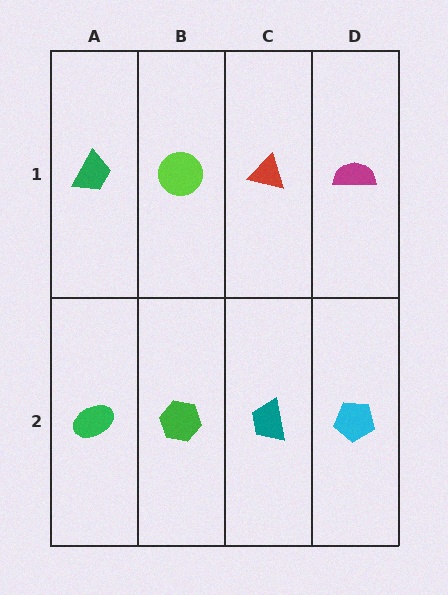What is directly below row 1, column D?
A cyan pentagon.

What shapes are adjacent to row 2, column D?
A magenta semicircle (row 1, column D), a teal trapezoid (row 2, column C).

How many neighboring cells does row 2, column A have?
2.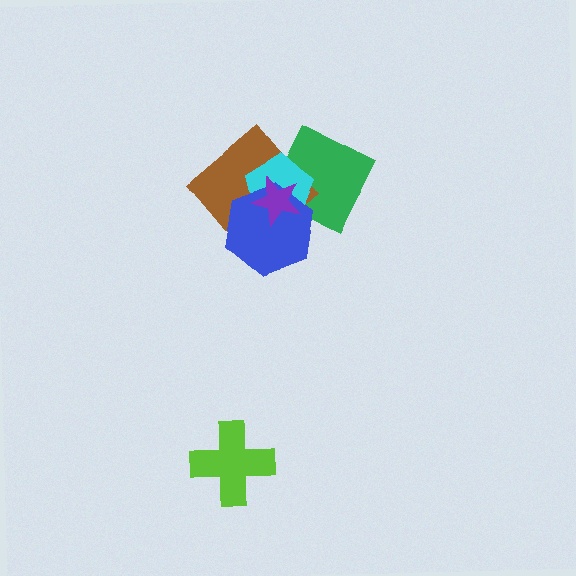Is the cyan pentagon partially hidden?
Yes, it is partially covered by another shape.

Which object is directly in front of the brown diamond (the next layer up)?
The cyan pentagon is directly in front of the brown diamond.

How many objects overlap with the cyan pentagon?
4 objects overlap with the cyan pentagon.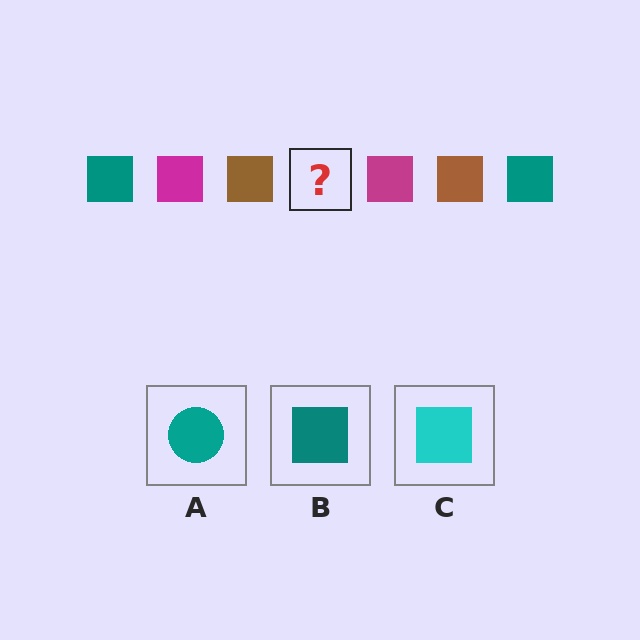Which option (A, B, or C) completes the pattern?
B.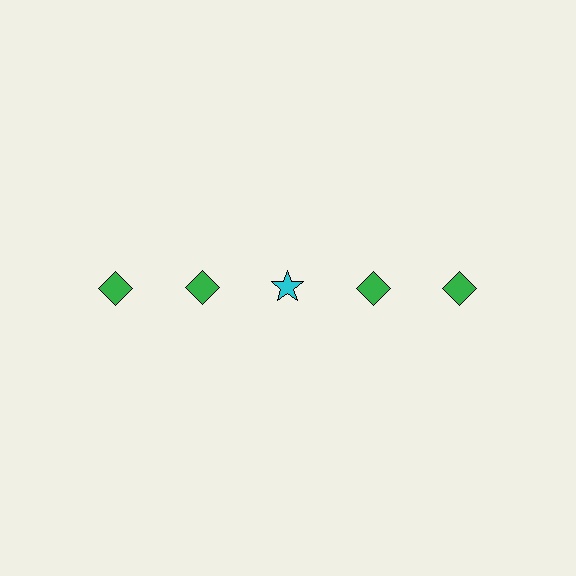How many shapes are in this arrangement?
There are 5 shapes arranged in a grid pattern.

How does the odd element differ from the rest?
It differs in both color (cyan instead of green) and shape (star instead of diamond).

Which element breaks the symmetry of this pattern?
The cyan star in the top row, center column breaks the symmetry. All other shapes are green diamonds.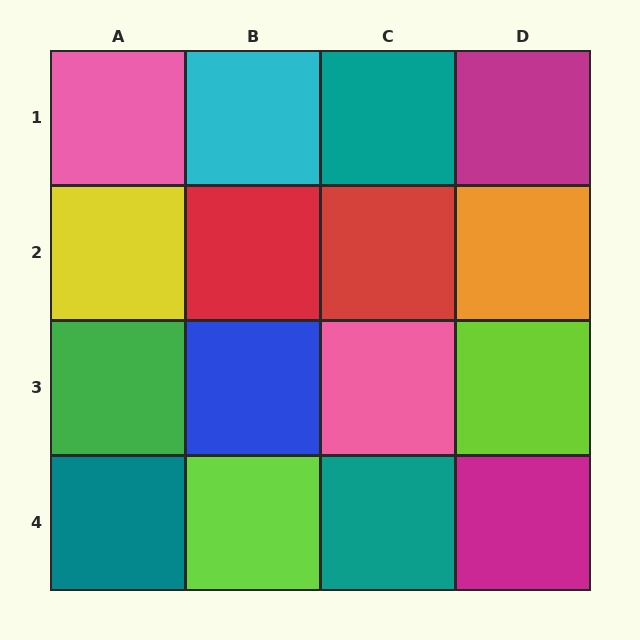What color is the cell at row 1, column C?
Teal.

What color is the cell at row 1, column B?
Cyan.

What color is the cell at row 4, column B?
Lime.